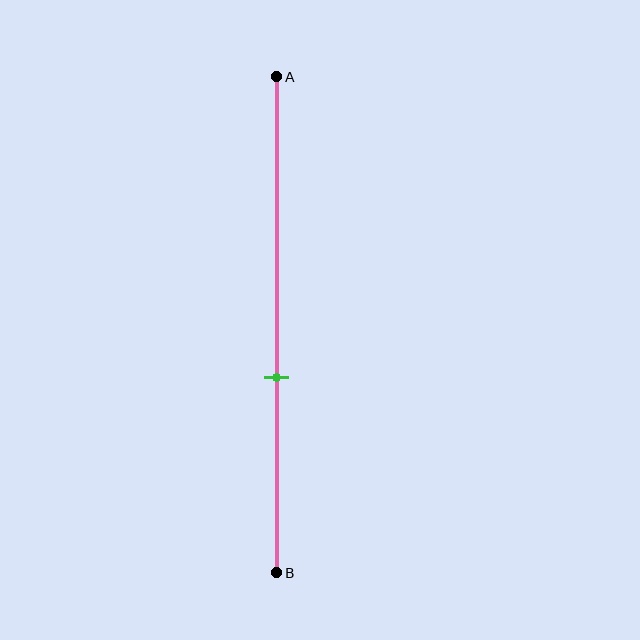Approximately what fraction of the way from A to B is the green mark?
The green mark is approximately 60% of the way from A to B.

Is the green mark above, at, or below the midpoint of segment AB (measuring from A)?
The green mark is below the midpoint of segment AB.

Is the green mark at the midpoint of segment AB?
No, the mark is at about 60% from A, not at the 50% midpoint.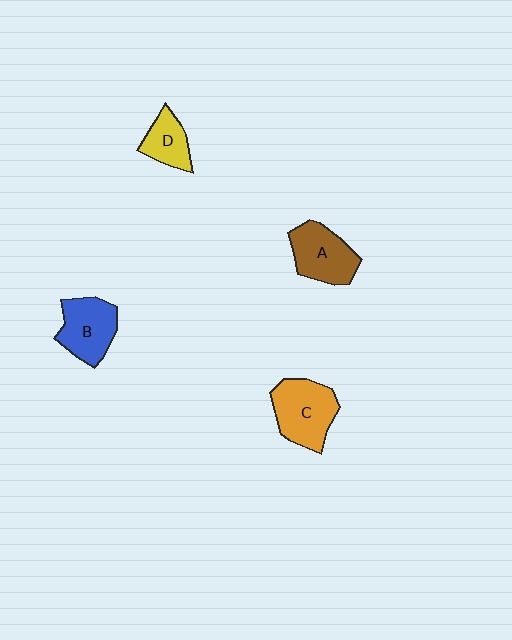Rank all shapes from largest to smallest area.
From largest to smallest: C (orange), A (brown), B (blue), D (yellow).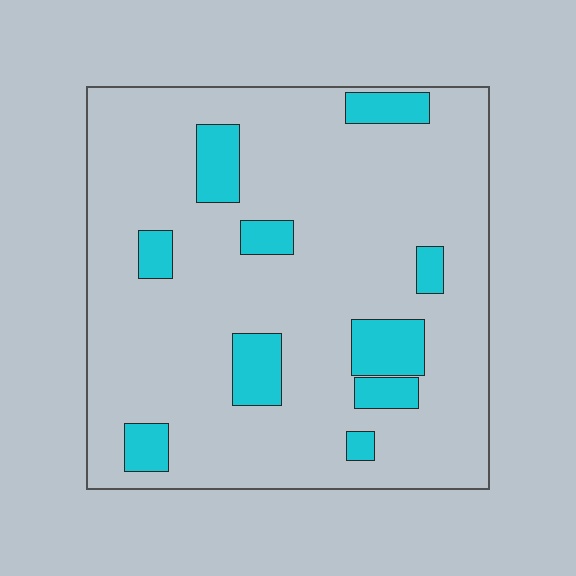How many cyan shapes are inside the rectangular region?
10.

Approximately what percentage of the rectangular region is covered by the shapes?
Approximately 15%.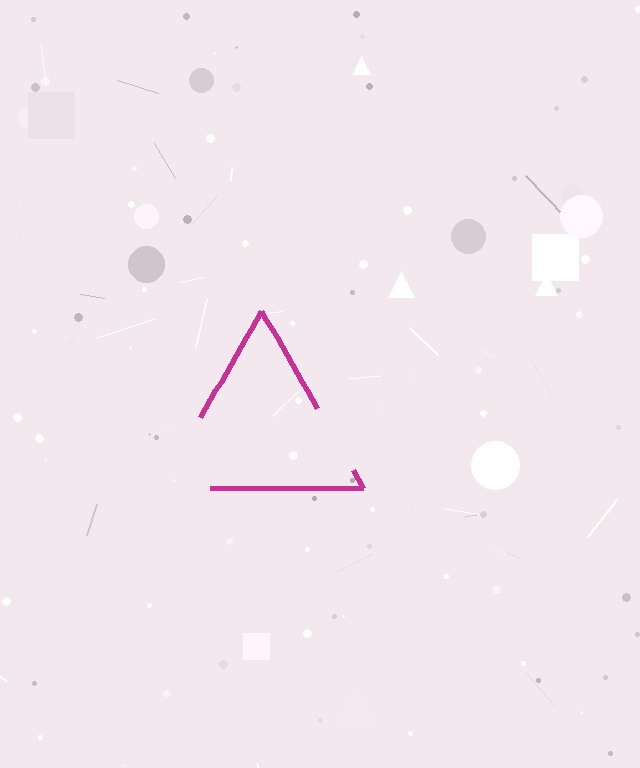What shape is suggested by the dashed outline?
The dashed outline suggests a triangle.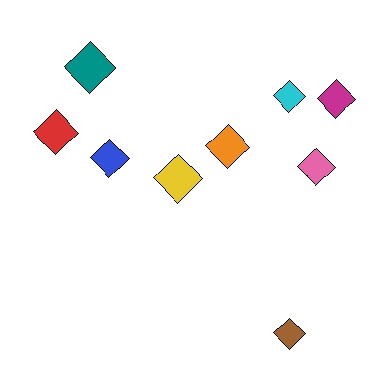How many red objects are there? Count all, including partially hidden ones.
There is 1 red object.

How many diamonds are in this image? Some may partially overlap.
There are 9 diamonds.